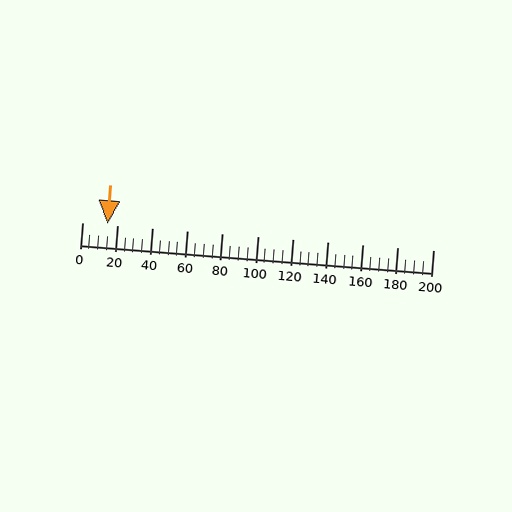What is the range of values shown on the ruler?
The ruler shows values from 0 to 200.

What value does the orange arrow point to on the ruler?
The orange arrow points to approximately 14.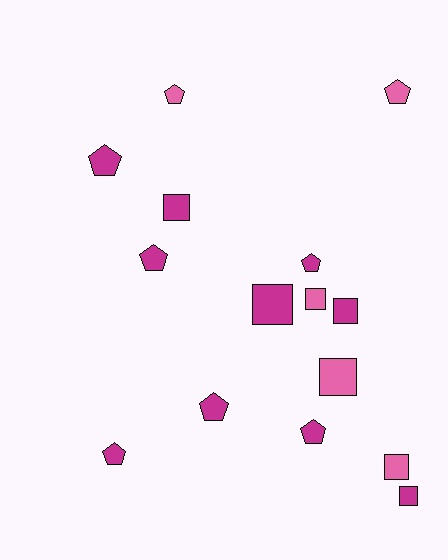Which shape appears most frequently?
Pentagon, with 8 objects.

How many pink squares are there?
There are 3 pink squares.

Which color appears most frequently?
Magenta, with 10 objects.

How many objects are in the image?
There are 15 objects.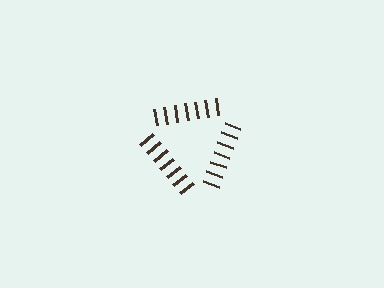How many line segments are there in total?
21 — 7 along each of the 3 edges.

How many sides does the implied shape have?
3 sides — the line-ends trace a triangle.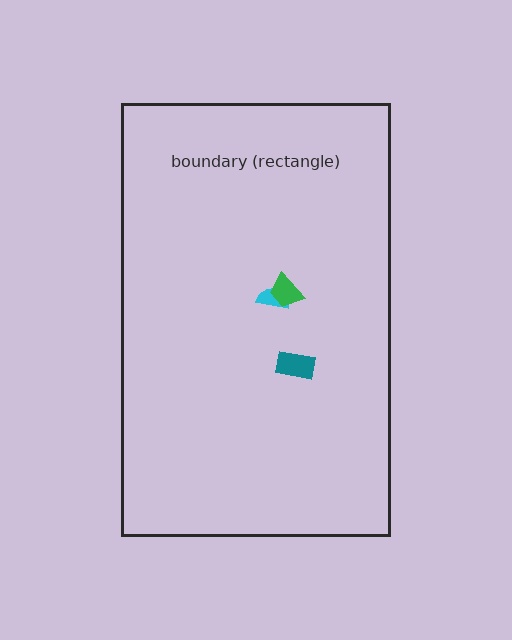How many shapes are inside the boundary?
3 inside, 0 outside.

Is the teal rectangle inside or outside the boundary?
Inside.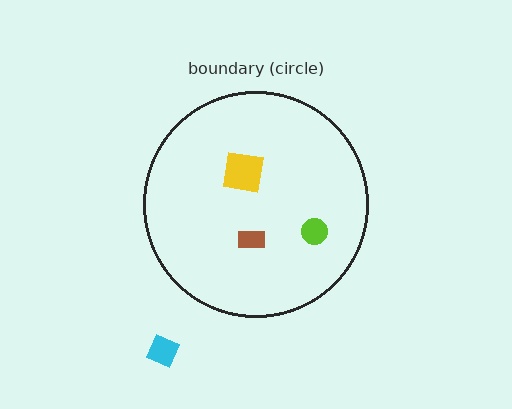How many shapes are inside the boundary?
3 inside, 1 outside.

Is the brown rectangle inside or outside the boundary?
Inside.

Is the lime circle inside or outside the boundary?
Inside.